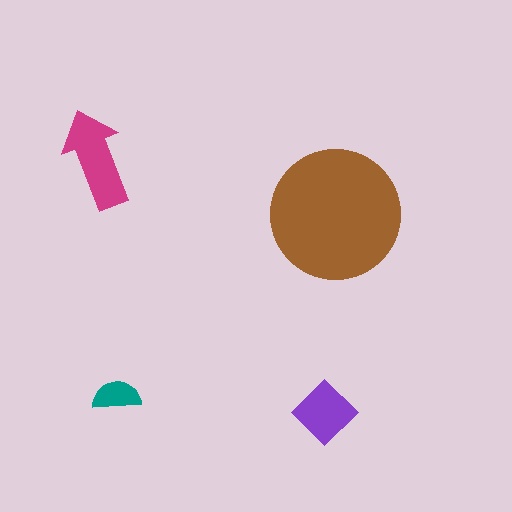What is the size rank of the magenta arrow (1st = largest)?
2nd.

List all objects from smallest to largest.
The teal semicircle, the purple diamond, the magenta arrow, the brown circle.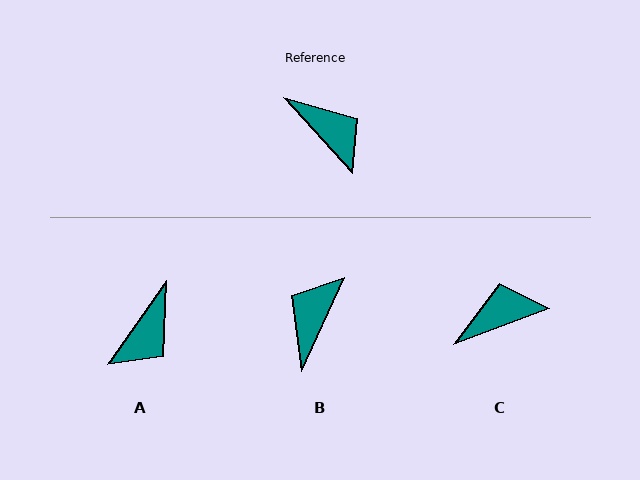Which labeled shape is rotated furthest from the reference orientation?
B, about 113 degrees away.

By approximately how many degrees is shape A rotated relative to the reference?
Approximately 77 degrees clockwise.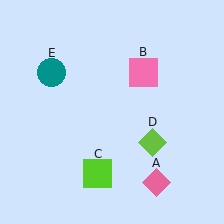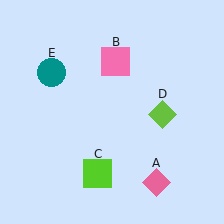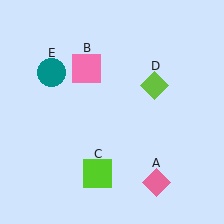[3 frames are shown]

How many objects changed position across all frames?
2 objects changed position: pink square (object B), lime diamond (object D).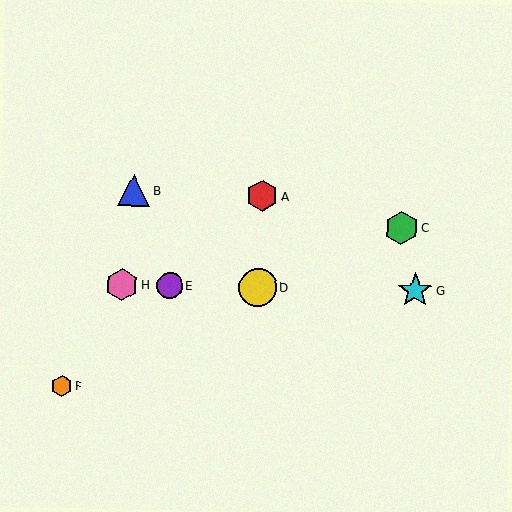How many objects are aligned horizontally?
4 objects (D, E, G, H) are aligned horizontally.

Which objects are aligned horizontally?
Objects D, E, G, H are aligned horizontally.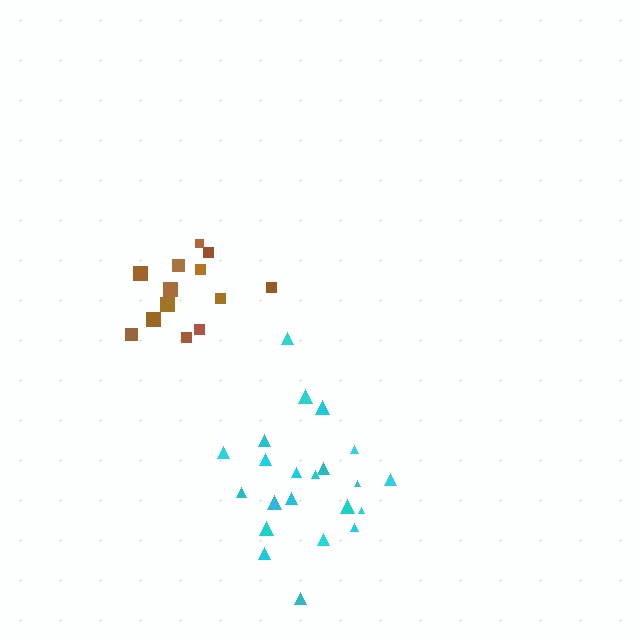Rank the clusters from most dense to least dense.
cyan, brown.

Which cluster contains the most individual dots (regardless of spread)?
Cyan (22).